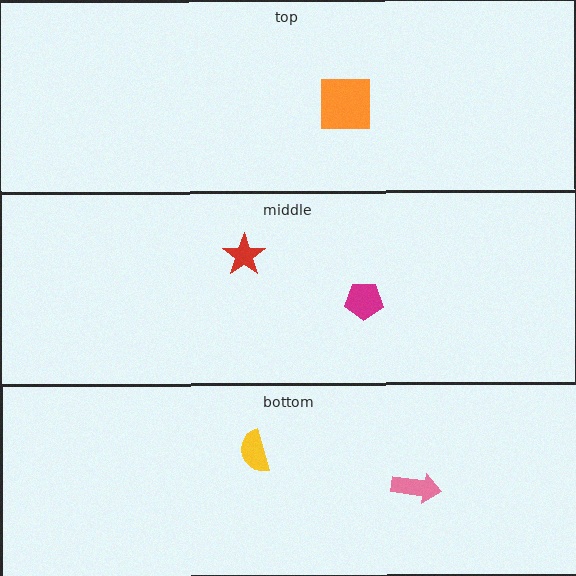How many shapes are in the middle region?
2.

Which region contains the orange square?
The top region.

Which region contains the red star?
The middle region.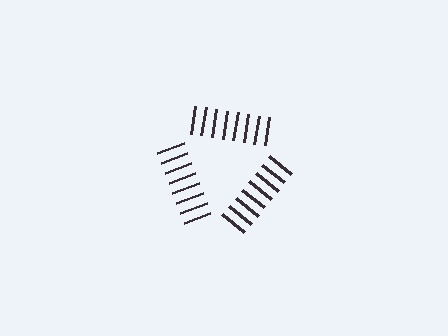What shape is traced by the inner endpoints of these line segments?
An illusory triangle — the line segments terminate on its edges but no continuous stroke is drawn.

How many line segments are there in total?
24 — 8 along each of the 3 edges.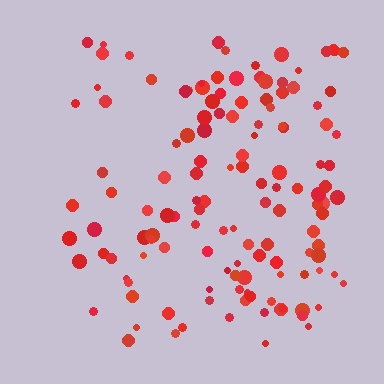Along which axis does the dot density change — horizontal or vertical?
Horizontal.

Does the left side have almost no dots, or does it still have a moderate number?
Still a moderate number, just noticeably fewer than the right.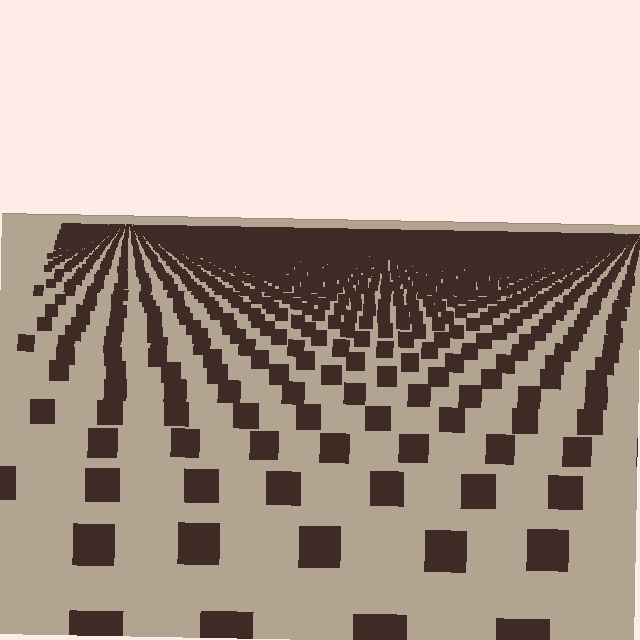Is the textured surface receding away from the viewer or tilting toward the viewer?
The surface is receding away from the viewer. Texture elements get smaller and denser toward the top.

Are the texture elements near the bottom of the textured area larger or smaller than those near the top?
Larger. Near the bottom, elements are closer to the viewer and appear at a bigger on-screen size.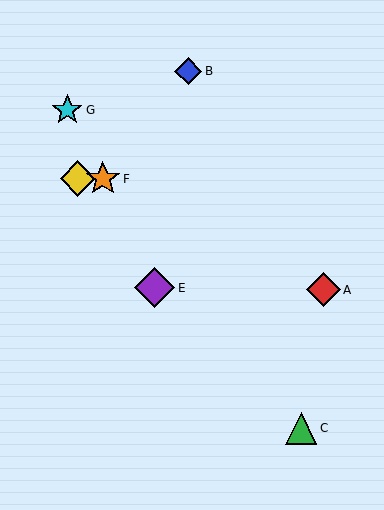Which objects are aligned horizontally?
Objects D, F are aligned horizontally.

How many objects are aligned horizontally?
2 objects (D, F) are aligned horizontally.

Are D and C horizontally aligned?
No, D is at y≈179 and C is at y≈428.